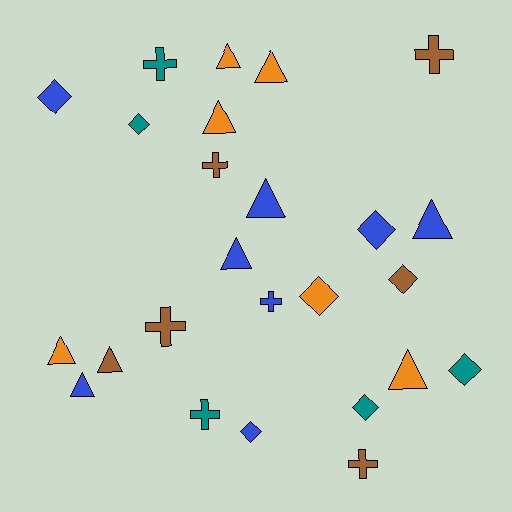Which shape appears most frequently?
Triangle, with 10 objects.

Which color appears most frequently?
Blue, with 8 objects.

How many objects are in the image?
There are 25 objects.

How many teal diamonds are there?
There are 3 teal diamonds.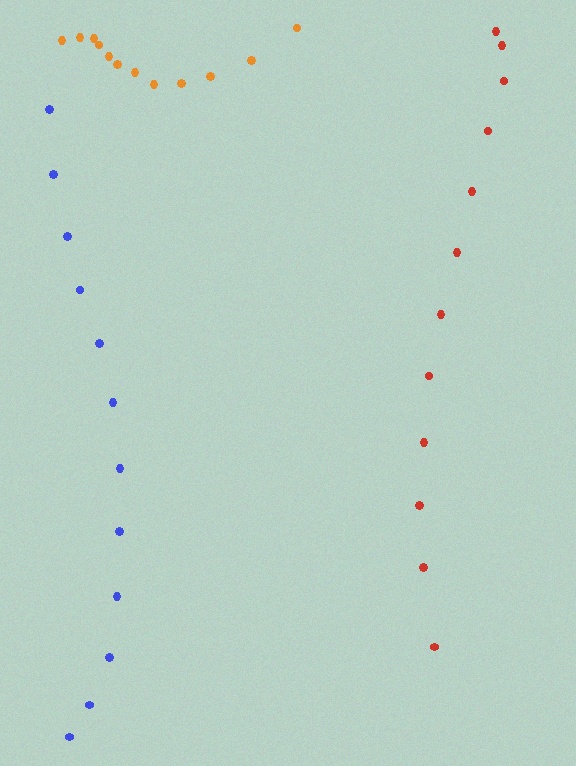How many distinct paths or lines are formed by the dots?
There are 3 distinct paths.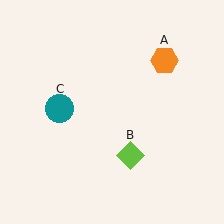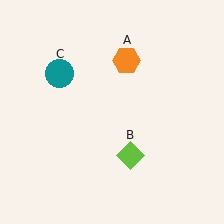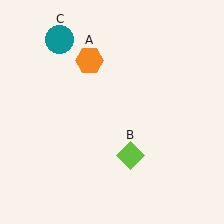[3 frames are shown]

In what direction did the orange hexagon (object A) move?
The orange hexagon (object A) moved left.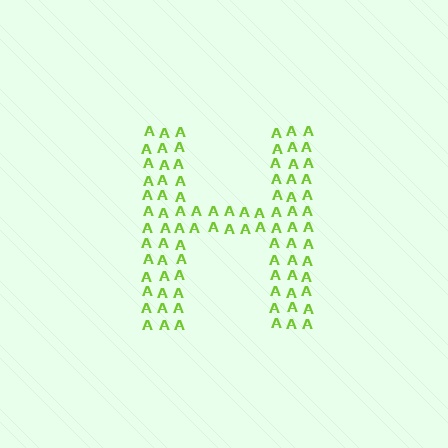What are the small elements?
The small elements are letter A's.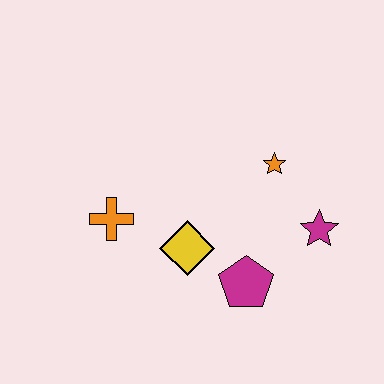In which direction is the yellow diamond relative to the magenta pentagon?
The yellow diamond is to the left of the magenta pentagon.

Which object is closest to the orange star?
The magenta star is closest to the orange star.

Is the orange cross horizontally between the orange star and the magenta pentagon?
No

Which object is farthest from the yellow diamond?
The magenta star is farthest from the yellow diamond.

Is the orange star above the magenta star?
Yes